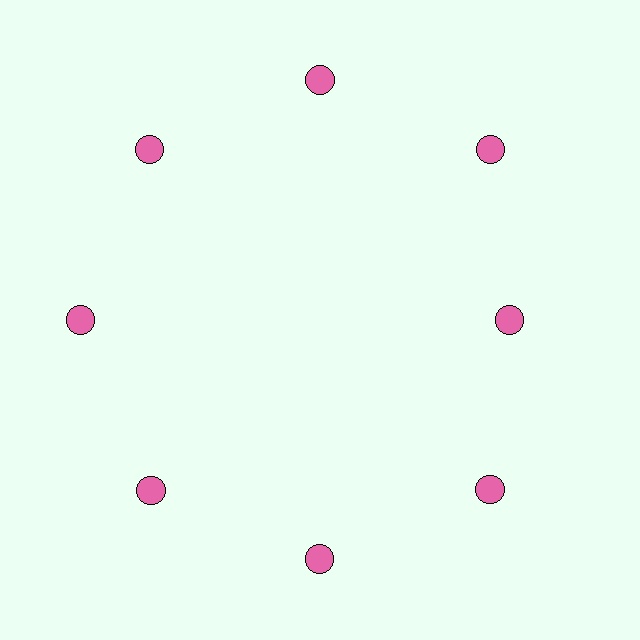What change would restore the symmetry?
The symmetry would be restored by moving it outward, back onto the ring so that all 8 circles sit at equal angles and equal distance from the center.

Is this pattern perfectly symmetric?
No. The 8 pink circles are arranged in a ring, but one element near the 3 o'clock position is pulled inward toward the center, breaking the 8-fold rotational symmetry.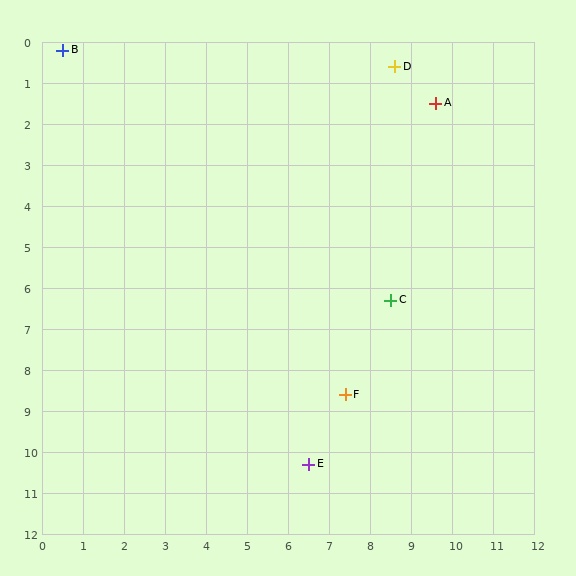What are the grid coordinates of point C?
Point C is at approximately (8.5, 6.3).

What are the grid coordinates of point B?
Point B is at approximately (0.5, 0.2).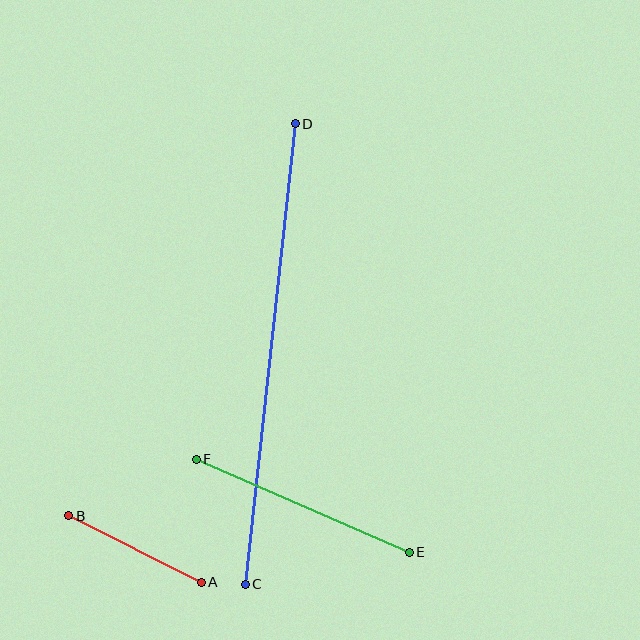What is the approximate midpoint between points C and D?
The midpoint is at approximately (270, 354) pixels.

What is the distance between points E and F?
The distance is approximately 233 pixels.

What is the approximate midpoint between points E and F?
The midpoint is at approximately (303, 506) pixels.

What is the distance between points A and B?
The distance is approximately 148 pixels.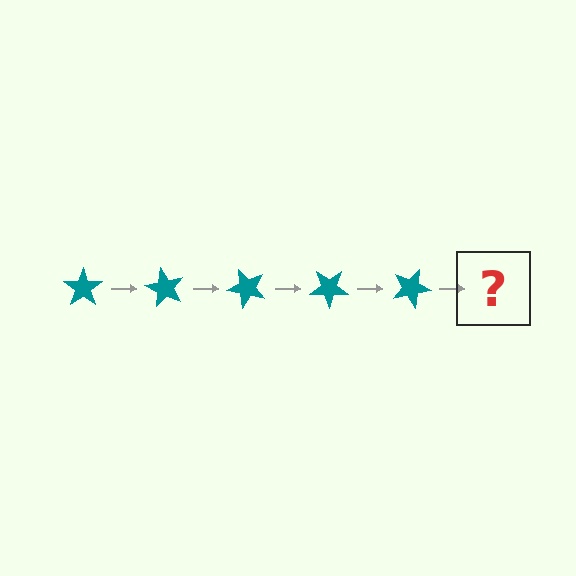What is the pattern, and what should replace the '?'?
The pattern is that the star rotates 60 degrees each step. The '?' should be a teal star rotated 300 degrees.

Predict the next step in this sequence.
The next step is a teal star rotated 300 degrees.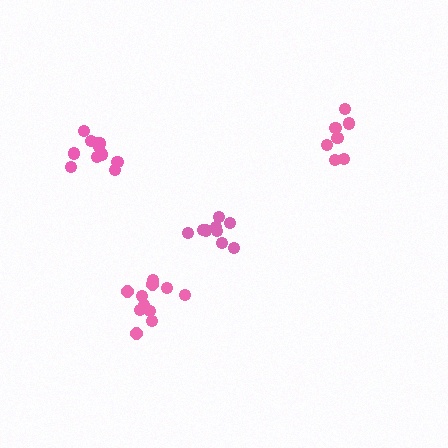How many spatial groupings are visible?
There are 4 spatial groupings.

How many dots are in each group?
Group 1: 9 dots, Group 2: 11 dots, Group 3: 11 dots, Group 4: 7 dots (38 total).